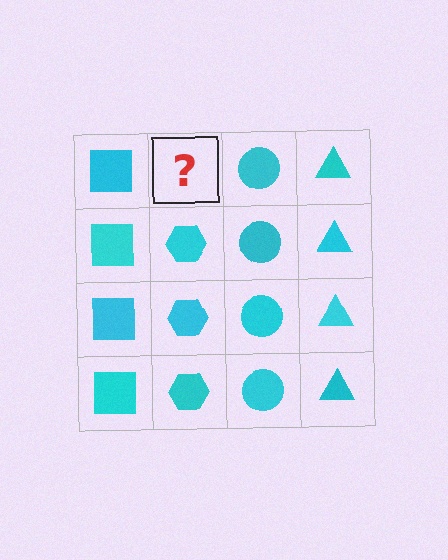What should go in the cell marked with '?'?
The missing cell should contain a cyan hexagon.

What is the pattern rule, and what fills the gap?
The rule is that each column has a consistent shape. The gap should be filled with a cyan hexagon.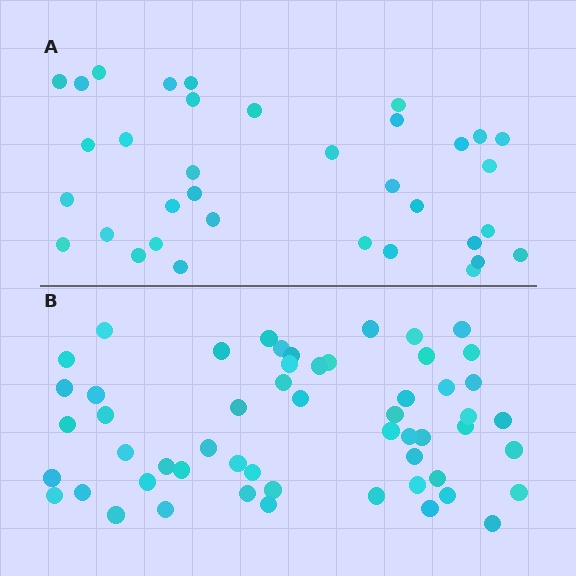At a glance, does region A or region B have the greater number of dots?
Region B (the bottom region) has more dots.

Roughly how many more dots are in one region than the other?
Region B has approximately 20 more dots than region A.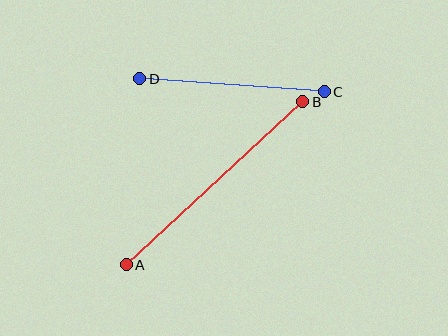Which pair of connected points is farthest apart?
Points A and B are farthest apart.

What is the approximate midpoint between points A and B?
The midpoint is at approximately (215, 183) pixels.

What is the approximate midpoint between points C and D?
The midpoint is at approximately (232, 85) pixels.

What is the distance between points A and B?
The distance is approximately 240 pixels.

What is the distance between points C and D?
The distance is approximately 185 pixels.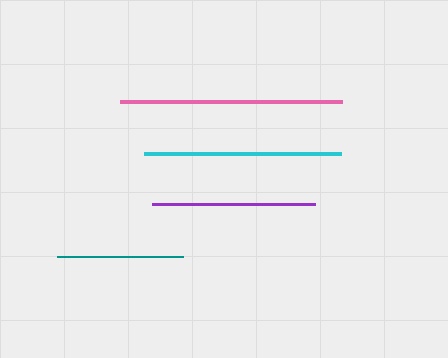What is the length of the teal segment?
The teal segment is approximately 126 pixels long.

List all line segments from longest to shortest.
From longest to shortest: pink, cyan, purple, teal.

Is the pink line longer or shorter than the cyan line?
The pink line is longer than the cyan line.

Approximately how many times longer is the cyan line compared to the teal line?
The cyan line is approximately 1.6 times the length of the teal line.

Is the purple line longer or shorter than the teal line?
The purple line is longer than the teal line.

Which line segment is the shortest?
The teal line is the shortest at approximately 126 pixels.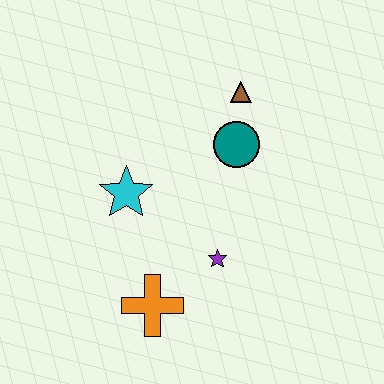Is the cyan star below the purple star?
No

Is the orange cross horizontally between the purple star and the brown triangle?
No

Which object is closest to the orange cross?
The purple star is closest to the orange cross.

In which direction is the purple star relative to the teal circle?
The purple star is below the teal circle.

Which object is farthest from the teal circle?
The orange cross is farthest from the teal circle.